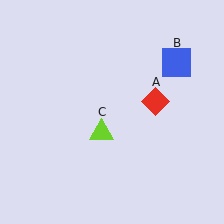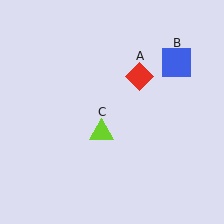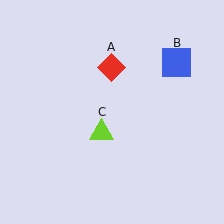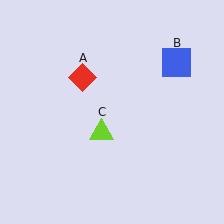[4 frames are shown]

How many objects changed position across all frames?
1 object changed position: red diamond (object A).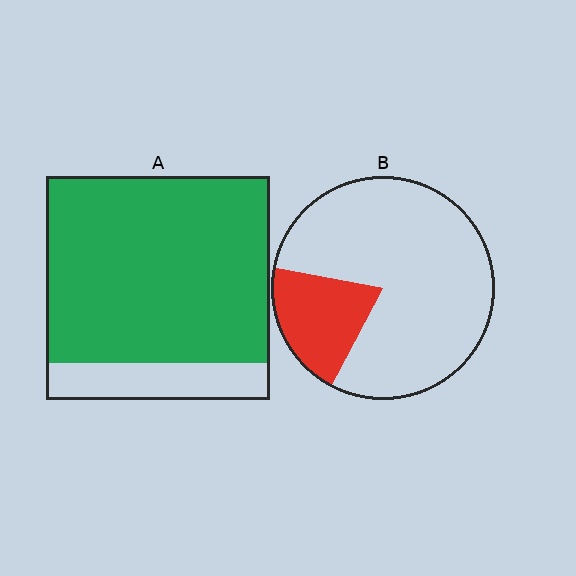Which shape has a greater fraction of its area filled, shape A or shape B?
Shape A.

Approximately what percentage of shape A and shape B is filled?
A is approximately 85% and B is approximately 20%.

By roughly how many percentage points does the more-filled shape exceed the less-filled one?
By roughly 65 percentage points (A over B).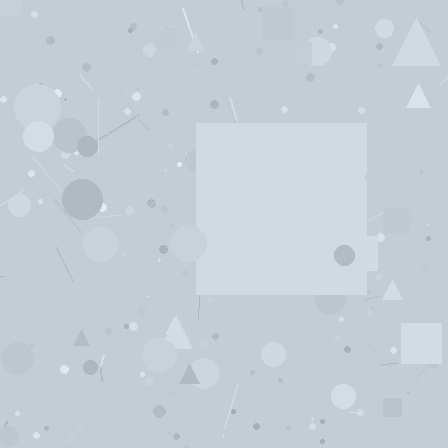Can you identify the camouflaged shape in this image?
The camouflaged shape is a square.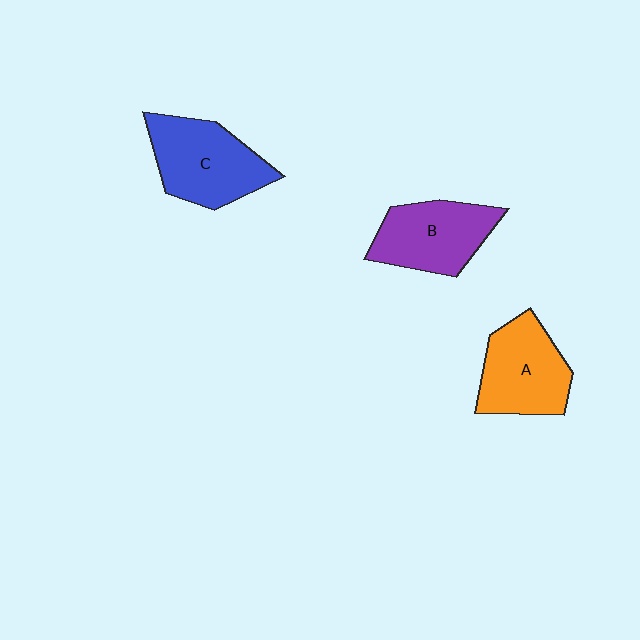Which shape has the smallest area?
Shape B (purple).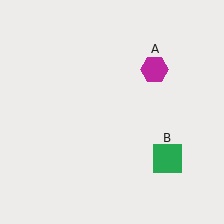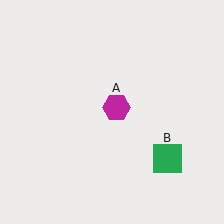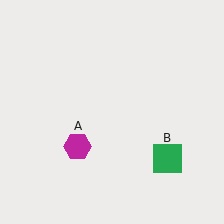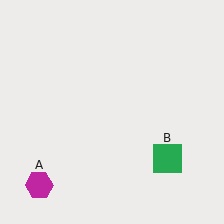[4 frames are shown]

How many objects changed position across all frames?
1 object changed position: magenta hexagon (object A).